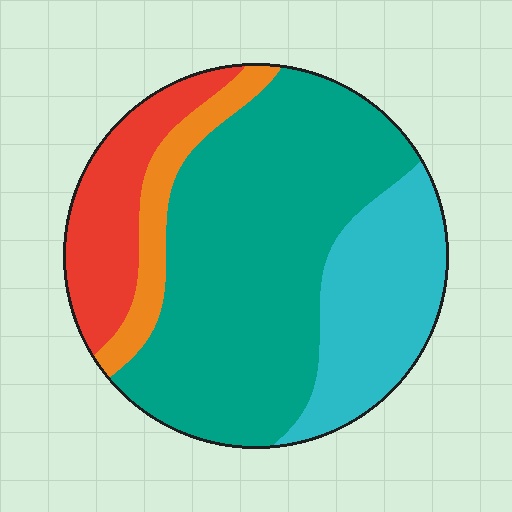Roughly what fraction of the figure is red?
Red takes up less than a quarter of the figure.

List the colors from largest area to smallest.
From largest to smallest: teal, cyan, red, orange.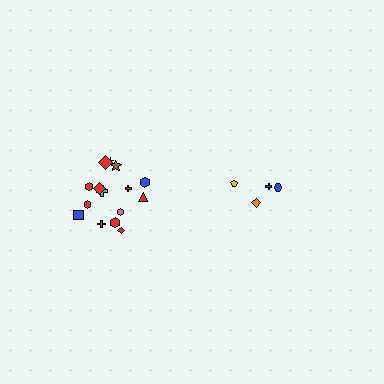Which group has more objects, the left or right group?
The left group.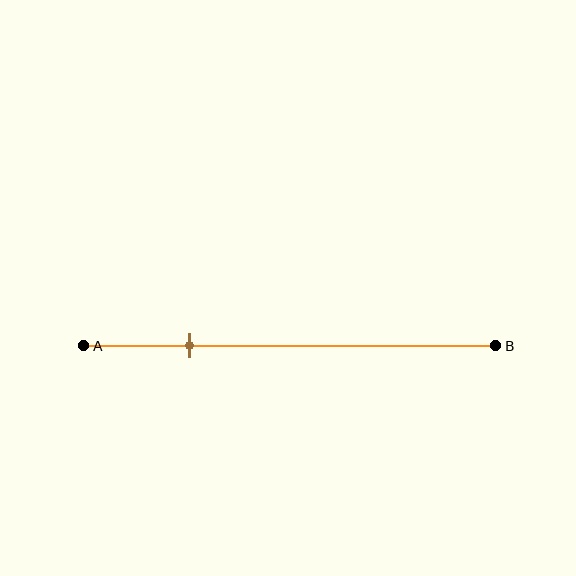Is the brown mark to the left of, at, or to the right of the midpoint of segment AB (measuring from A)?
The brown mark is to the left of the midpoint of segment AB.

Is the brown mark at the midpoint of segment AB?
No, the mark is at about 25% from A, not at the 50% midpoint.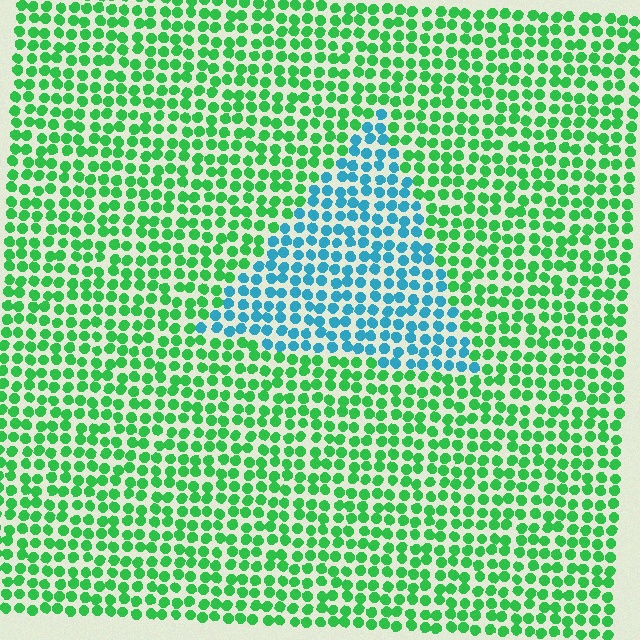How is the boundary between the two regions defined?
The boundary is defined purely by a slight shift in hue (about 61 degrees). Spacing, size, and orientation are identical on both sides.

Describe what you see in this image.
The image is filled with small green elements in a uniform arrangement. A triangle-shaped region is visible where the elements are tinted to a slightly different hue, forming a subtle color boundary.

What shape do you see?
I see a triangle.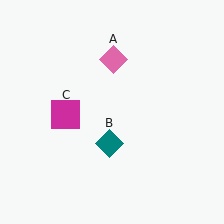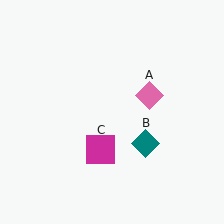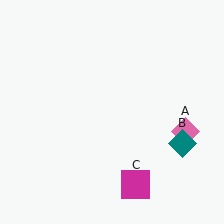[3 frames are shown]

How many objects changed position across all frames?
3 objects changed position: pink diamond (object A), teal diamond (object B), magenta square (object C).